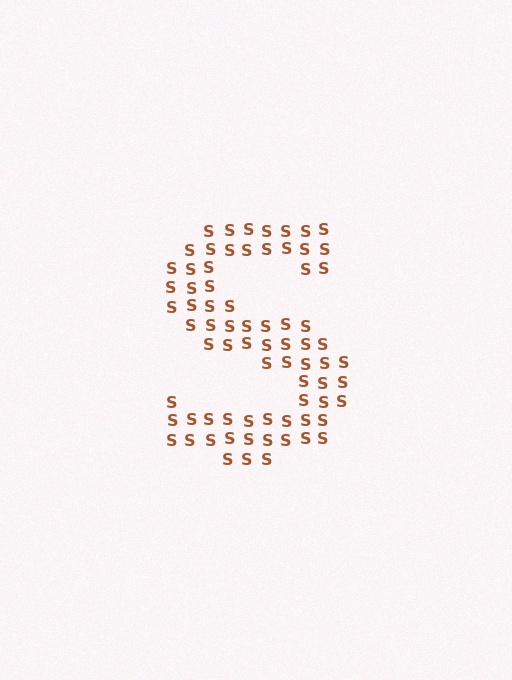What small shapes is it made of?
It is made of small letter S's.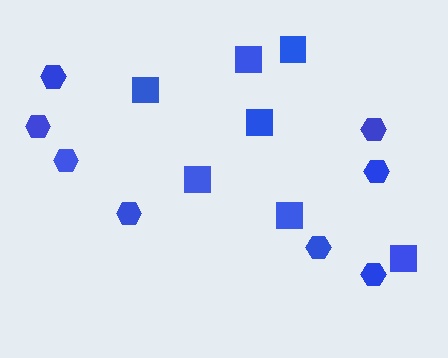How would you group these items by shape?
There are 2 groups: one group of hexagons (8) and one group of squares (7).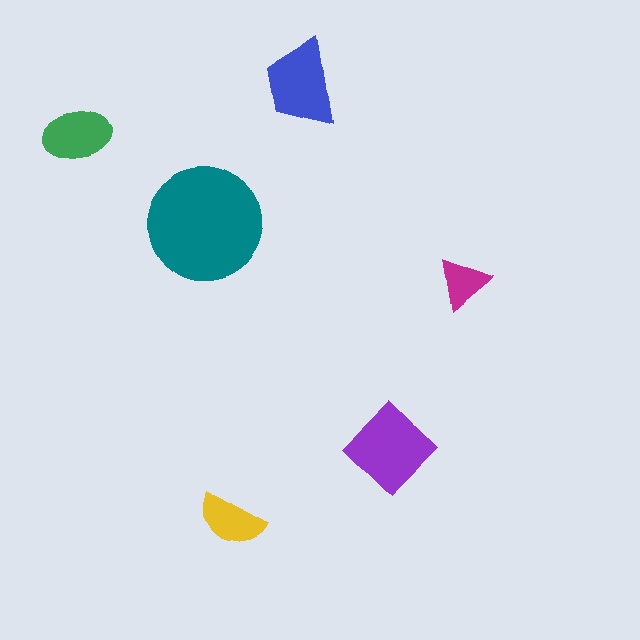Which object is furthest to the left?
The green ellipse is leftmost.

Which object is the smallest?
The magenta triangle.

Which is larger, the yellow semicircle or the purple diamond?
The purple diamond.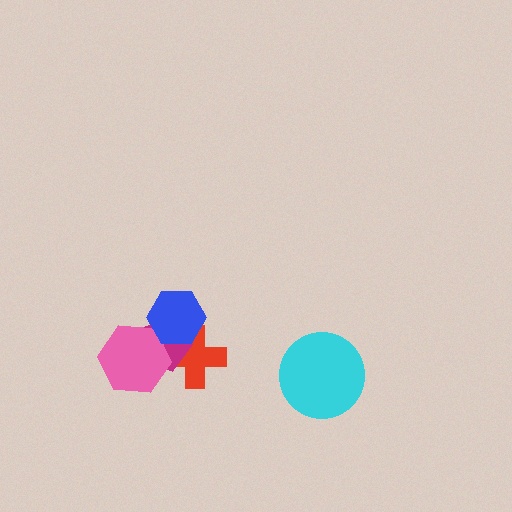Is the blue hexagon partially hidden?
No, no other shape covers it.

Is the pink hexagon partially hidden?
Yes, it is partially covered by another shape.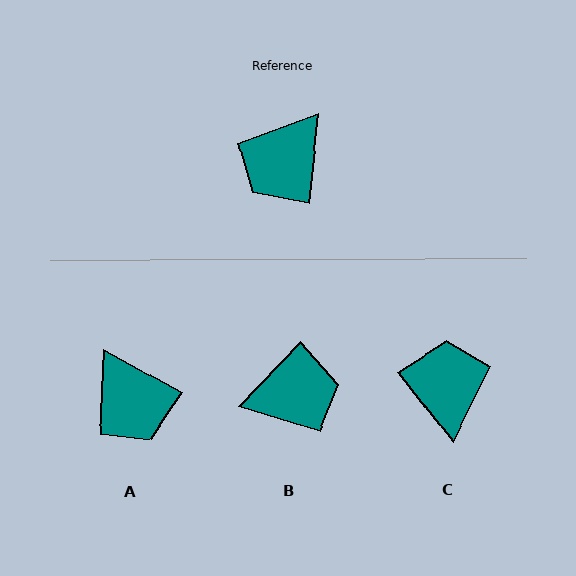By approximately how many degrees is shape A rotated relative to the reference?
Approximately 67 degrees counter-clockwise.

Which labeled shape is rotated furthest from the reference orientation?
B, about 143 degrees away.